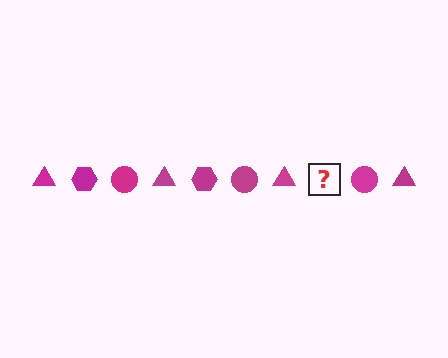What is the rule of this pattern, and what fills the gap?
The rule is that the pattern cycles through triangle, hexagon, circle shapes in magenta. The gap should be filled with a magenta hexagon.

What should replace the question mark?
The question mark should be replaced with a magenta hexagon.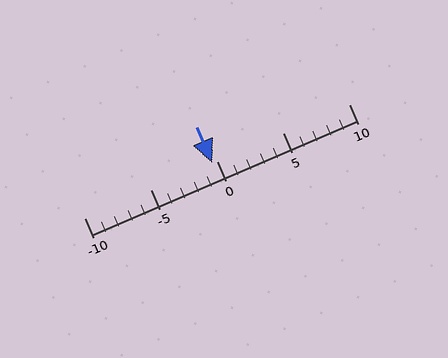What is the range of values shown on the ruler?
The ruler shows values from -10 to 10.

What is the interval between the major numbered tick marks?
The major tick marks are spaced 5 units apart.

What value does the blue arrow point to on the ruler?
The blue arrow points to approximately 0.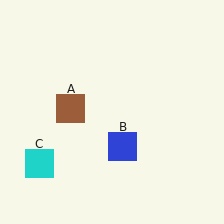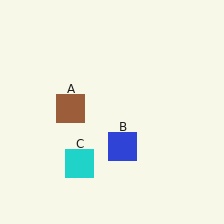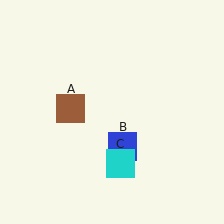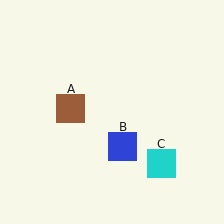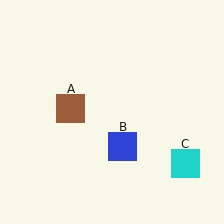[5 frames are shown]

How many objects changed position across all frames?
1 object changed position: cyan square (object C).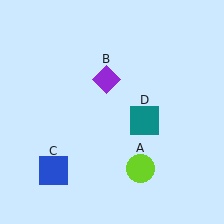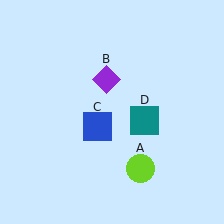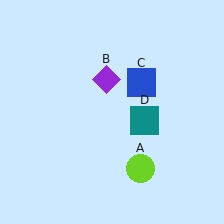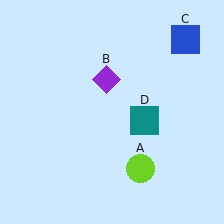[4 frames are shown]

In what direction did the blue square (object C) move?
The blue square (object C) moved up and to the right.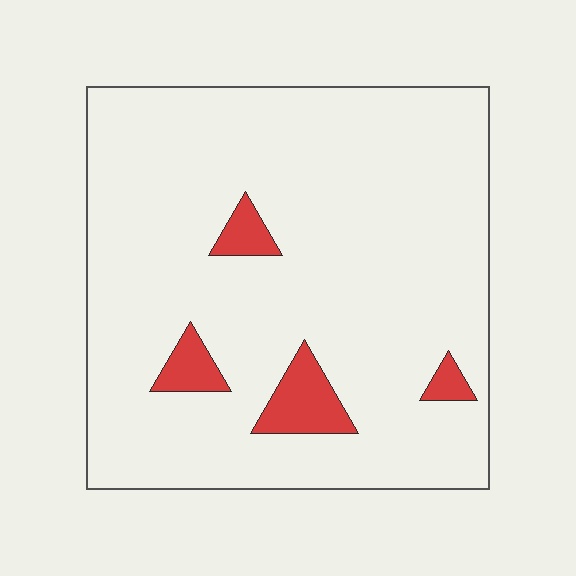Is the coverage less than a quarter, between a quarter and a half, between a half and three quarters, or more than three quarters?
Less than a quarter.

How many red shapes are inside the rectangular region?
4.